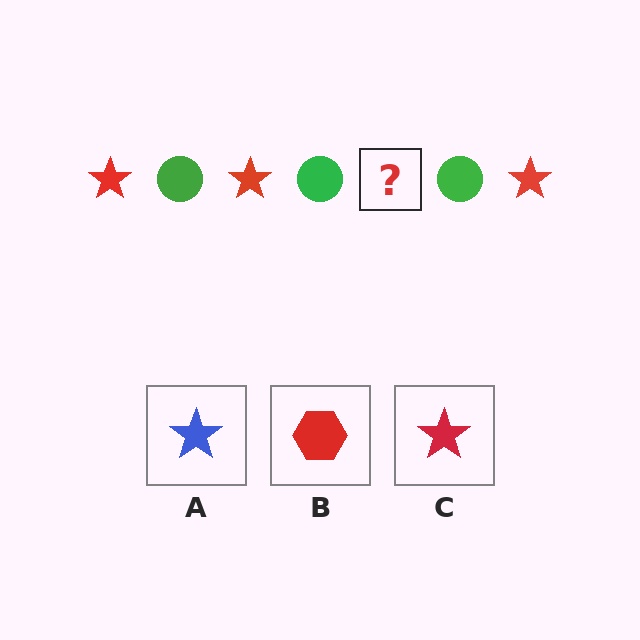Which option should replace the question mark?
Option C.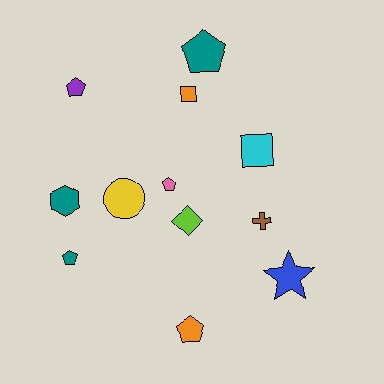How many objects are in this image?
There are 12 objects.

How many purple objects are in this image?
There is 1 purple object.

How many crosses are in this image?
There is 1 cross.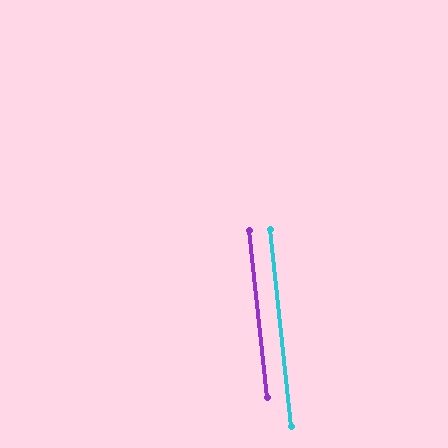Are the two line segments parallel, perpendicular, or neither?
Parallel — their directions differ by only 0.4°.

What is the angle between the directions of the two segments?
Approximately 0 degrees.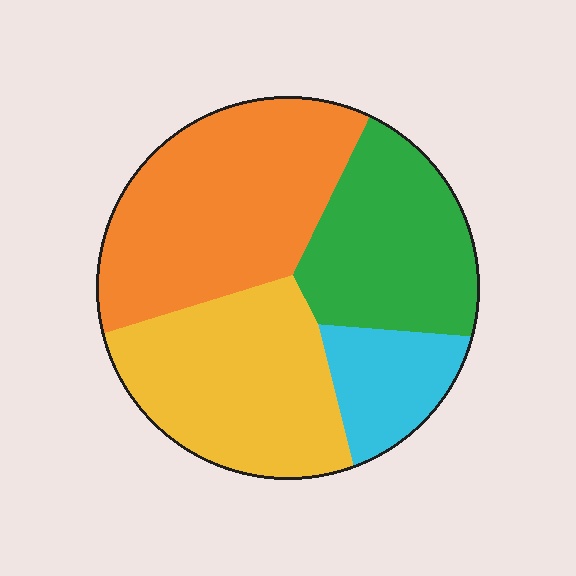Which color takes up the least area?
Cyan, at roughly 10%.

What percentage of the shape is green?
Green takes up about one quarter (1/4) of the shape.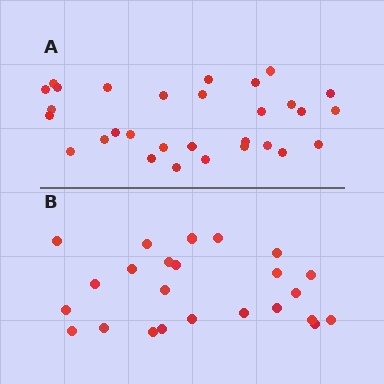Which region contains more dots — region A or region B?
Region A (the top region) has more dots.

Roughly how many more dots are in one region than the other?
Region A has about 6 more dots than region B.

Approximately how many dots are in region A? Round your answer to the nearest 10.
About 30 dots.